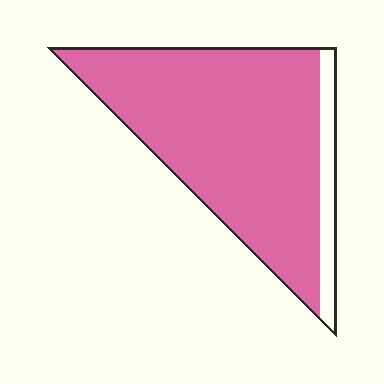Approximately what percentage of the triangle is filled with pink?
Approximately 90%.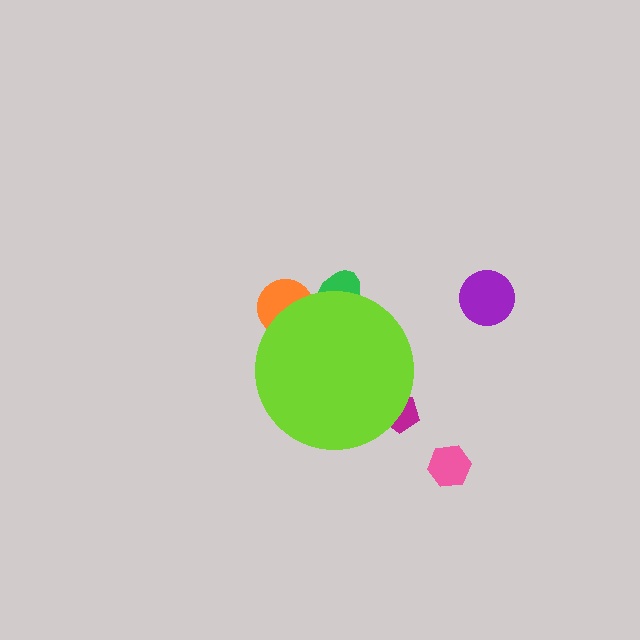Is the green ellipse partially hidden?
Yes, the green ellipse is partially hidden behind the lime circle.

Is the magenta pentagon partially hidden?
Yes, the magenta pentagon is partially hidden behind the lime circle.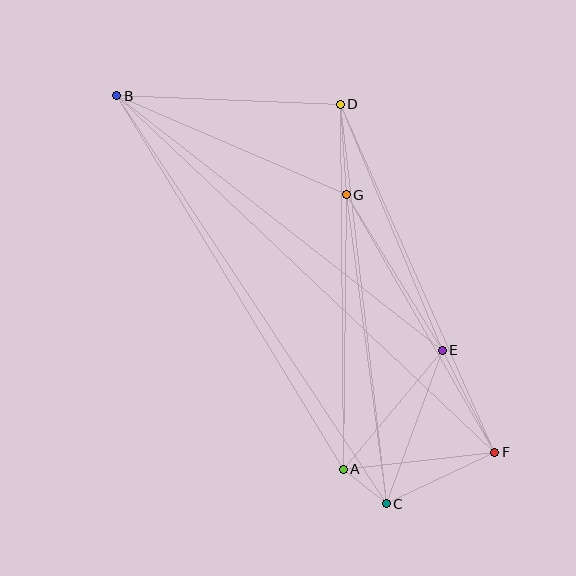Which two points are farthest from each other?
Points B and F are farthest from each other.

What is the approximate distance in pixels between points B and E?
The distance between B and E is approximately 413 pixels.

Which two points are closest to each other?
Points A and C are closest to each other.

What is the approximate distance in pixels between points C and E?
The distance between C and E is approximately 163 pixels.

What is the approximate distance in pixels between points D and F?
The distance between D and F is approximately 381 pixels.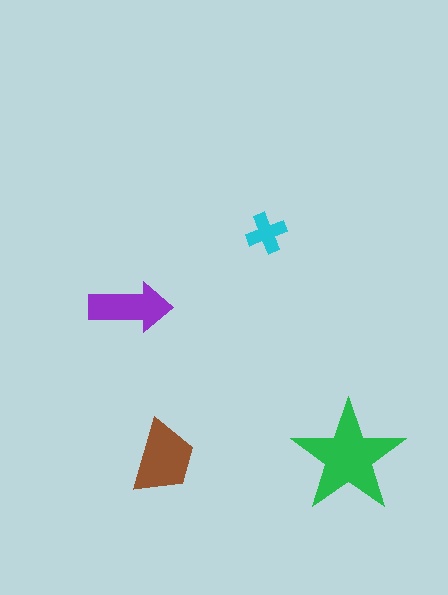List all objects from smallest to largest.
The cyan cross, the purple arrow, the brown trapezoid, the green star.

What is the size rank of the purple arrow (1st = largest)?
3rd.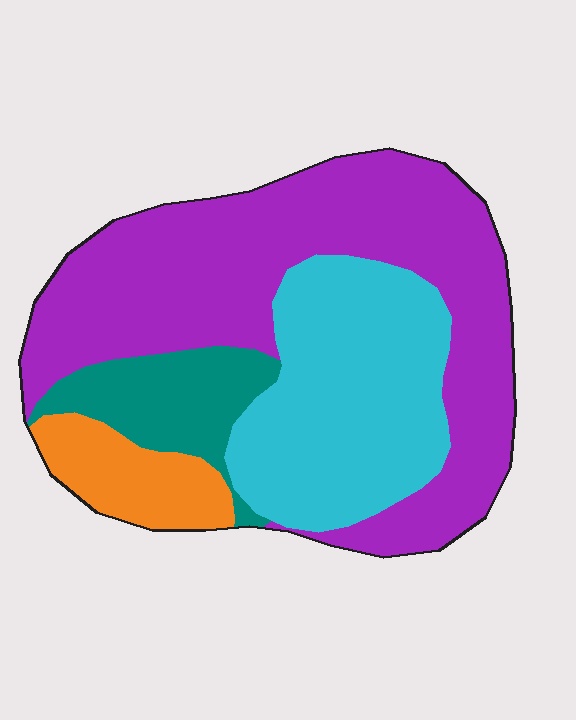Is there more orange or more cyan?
Cyan.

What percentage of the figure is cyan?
Cyan takes up about one third (1/3) of the figure.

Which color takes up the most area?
Purple, at roughly 50%.